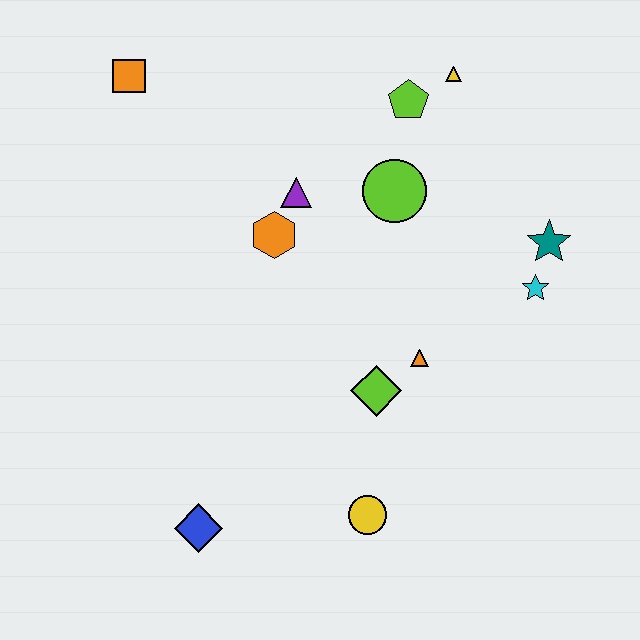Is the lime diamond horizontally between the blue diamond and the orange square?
No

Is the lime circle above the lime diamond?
Yes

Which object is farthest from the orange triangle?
The orange square is farthest from the orange triangle.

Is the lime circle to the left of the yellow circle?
No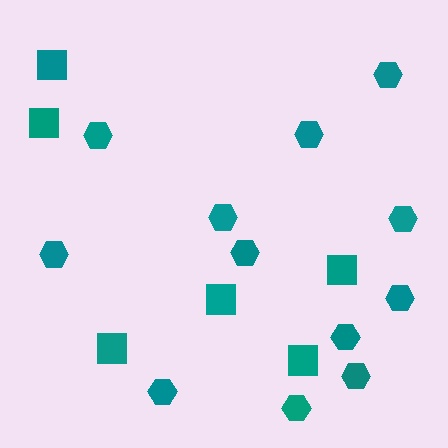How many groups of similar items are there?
There are 2 groups: one group of hexagons (12) and one group of squares (6).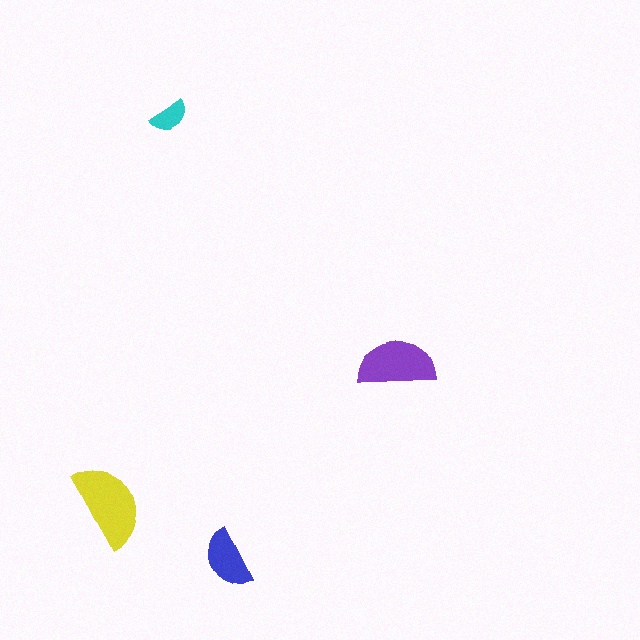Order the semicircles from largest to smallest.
the yellow one, the purple one, the blue one, the cyan one.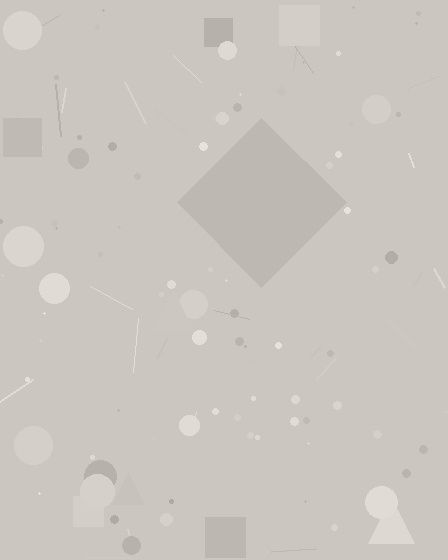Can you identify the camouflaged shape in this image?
The camouflaged shape is a diamond.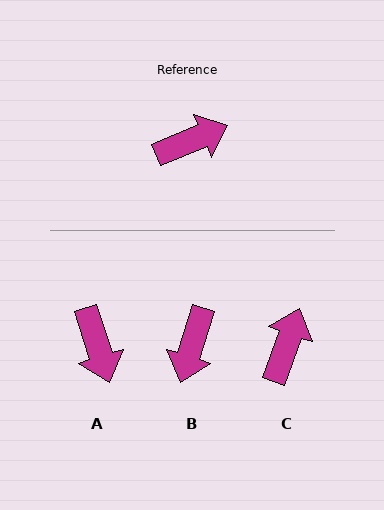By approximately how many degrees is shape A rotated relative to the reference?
Approximately 95 degrees clockwise.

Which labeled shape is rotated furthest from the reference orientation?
B, about 130 degrees away.